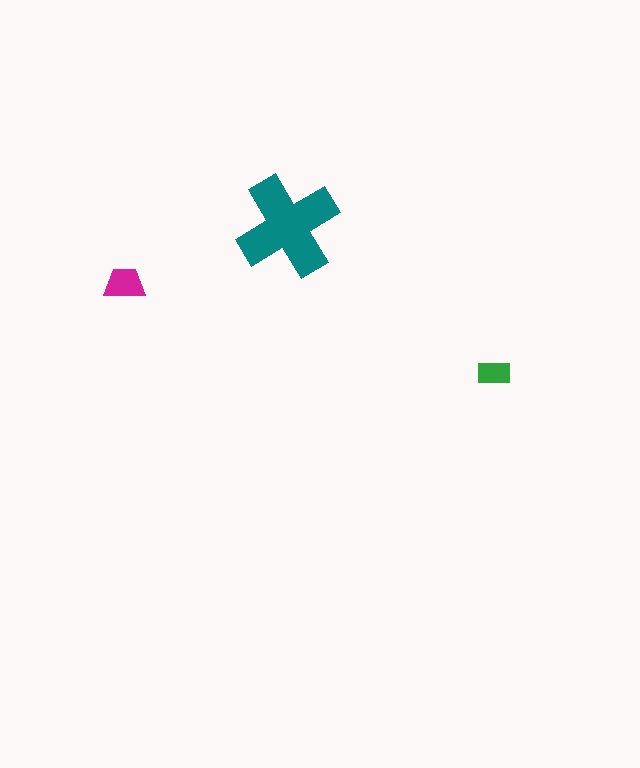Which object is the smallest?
The green rectangle.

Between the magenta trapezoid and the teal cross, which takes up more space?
The teal cross.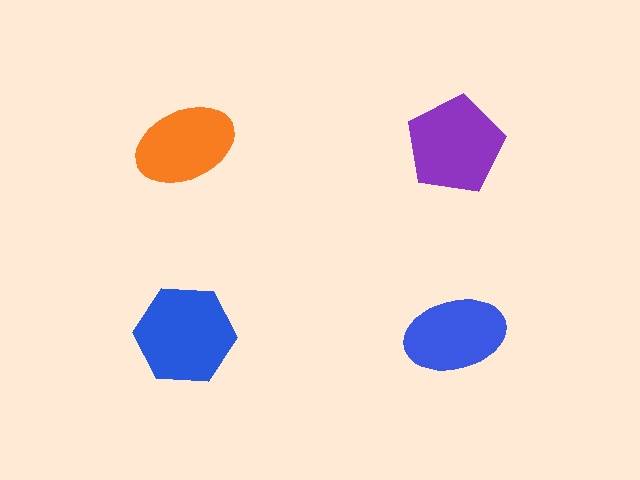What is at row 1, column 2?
A purple pentagon.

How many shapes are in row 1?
2 shapes.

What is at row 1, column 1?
An orange ellipse.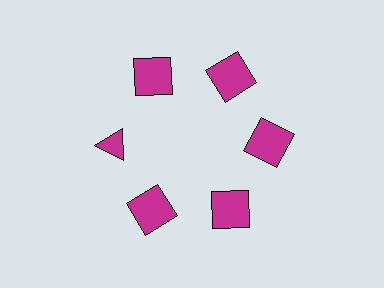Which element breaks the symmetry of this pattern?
The magenta triangle at roughly the 9 o'clock position breaks the symmetry. All other shapes are magenta squares.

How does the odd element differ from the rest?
It has a different shape: triangle instead of square.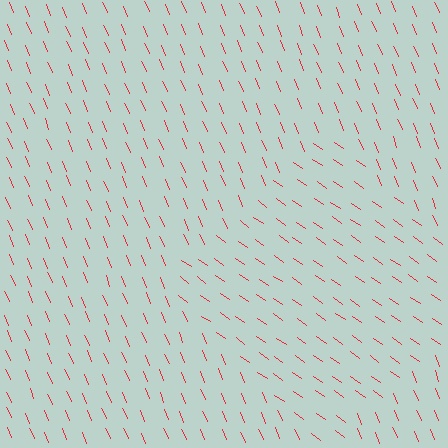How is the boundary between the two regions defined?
The boundary is defined purely by a change in line orientation (approximately 32 degrees difference). All lines are the same color and thickness.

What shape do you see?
I see a diamond.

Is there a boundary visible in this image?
Yes, there is a texture boundary formed by a change in line orientation.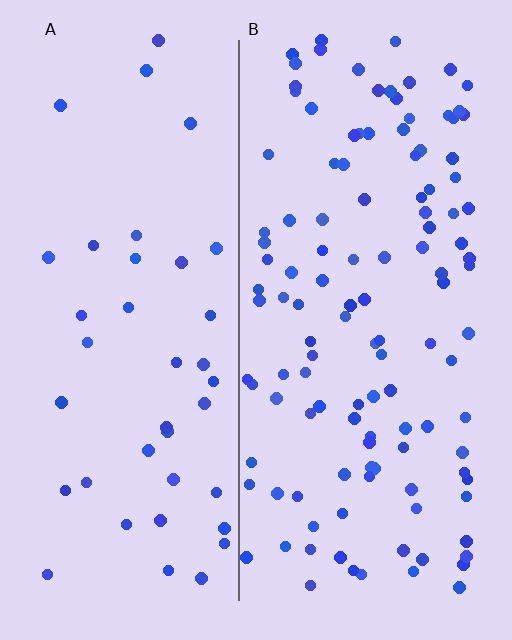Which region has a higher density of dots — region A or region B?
B (the right).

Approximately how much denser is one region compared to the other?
Approximately 3.0× — region B over region A.